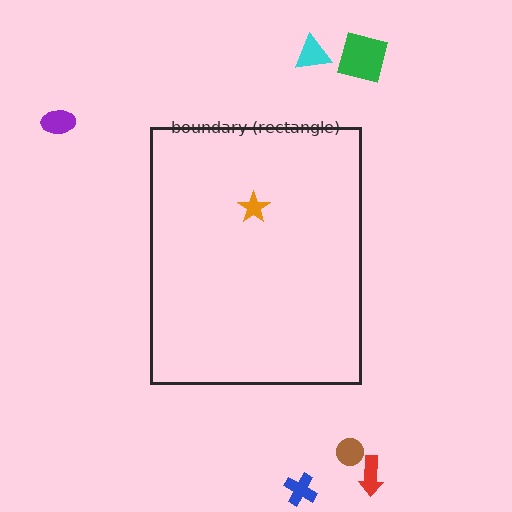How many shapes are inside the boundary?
1 inside, 6 outside.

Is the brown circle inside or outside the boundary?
Outside.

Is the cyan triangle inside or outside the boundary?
Outside.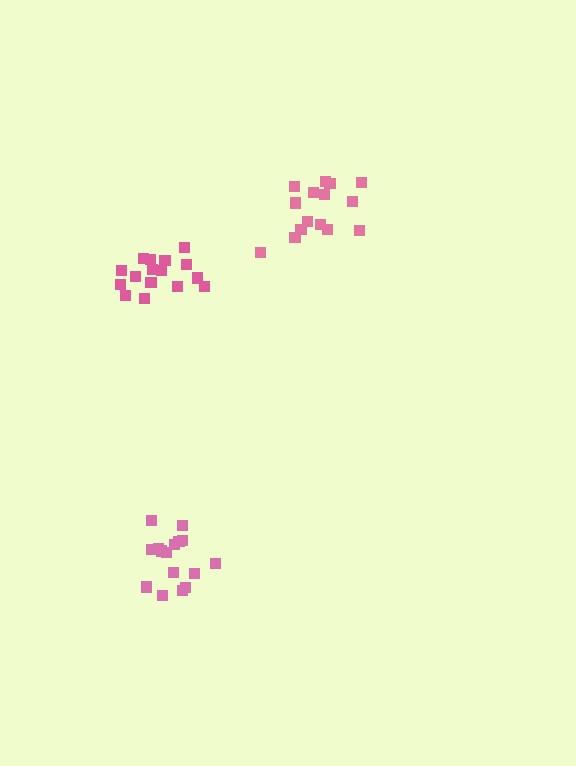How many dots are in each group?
Group 1: 15 dots, Group 2: 16 dots, Group 3: 16 dots (47 total).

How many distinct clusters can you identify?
There are 3 distinct clusters.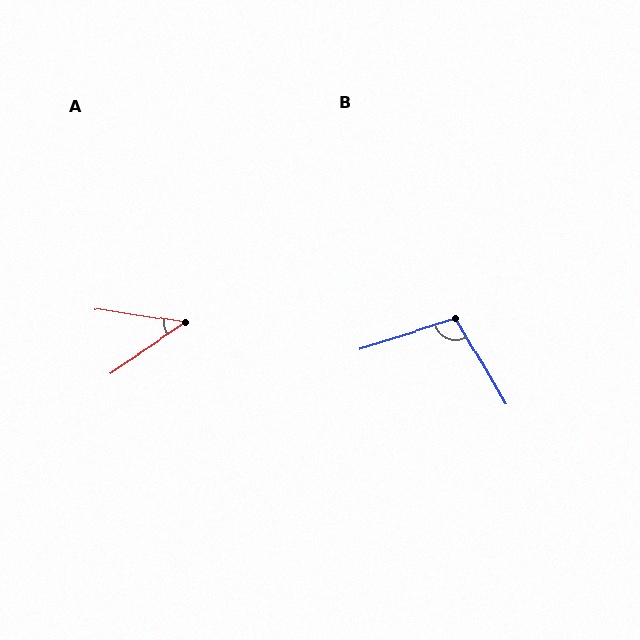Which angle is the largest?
B, at approximately 103 degrees.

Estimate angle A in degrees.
Approximately 42 degrees.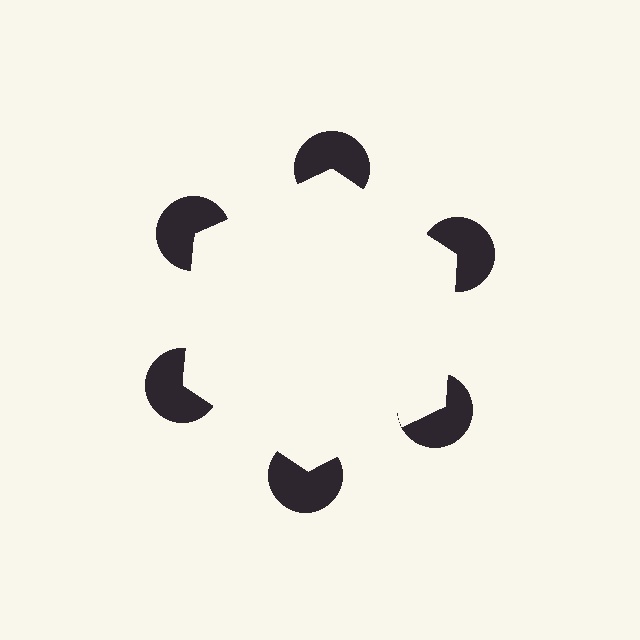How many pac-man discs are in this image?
There are 6 — one at each vertex of the illusory hexagon.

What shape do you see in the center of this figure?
An illusory hexagon — its edges are inferred from the aligned wedge cuts in the pac-man discs, not physically drawn.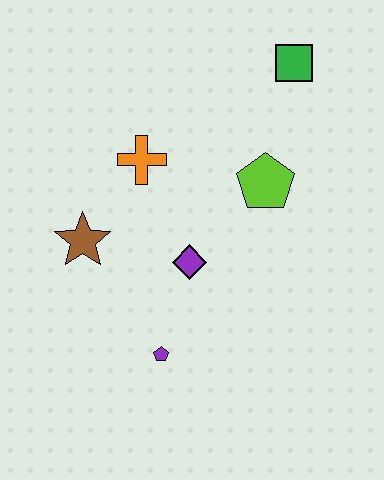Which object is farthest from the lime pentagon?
The purple pentagon is farthest from the lime pentagon.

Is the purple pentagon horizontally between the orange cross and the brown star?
No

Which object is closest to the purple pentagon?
The purple diamond is closest to the purple pentagon.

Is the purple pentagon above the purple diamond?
No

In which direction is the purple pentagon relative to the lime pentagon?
The purple pentagon is below the lime pentagon.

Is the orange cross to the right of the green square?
No